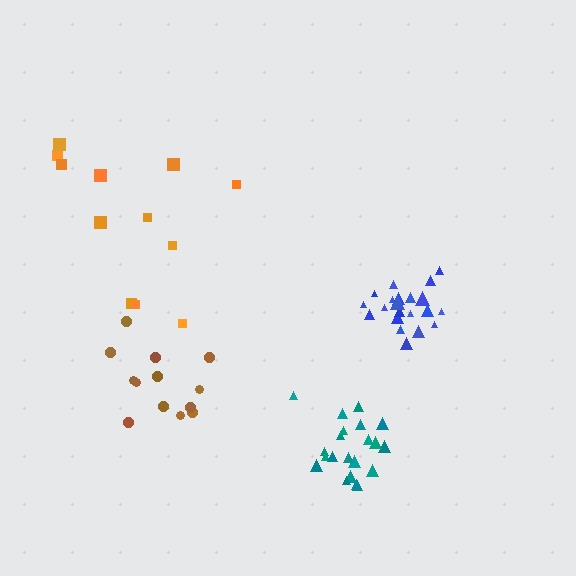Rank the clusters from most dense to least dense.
teal, blue, brown, orange.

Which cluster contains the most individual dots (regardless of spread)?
Blue (21).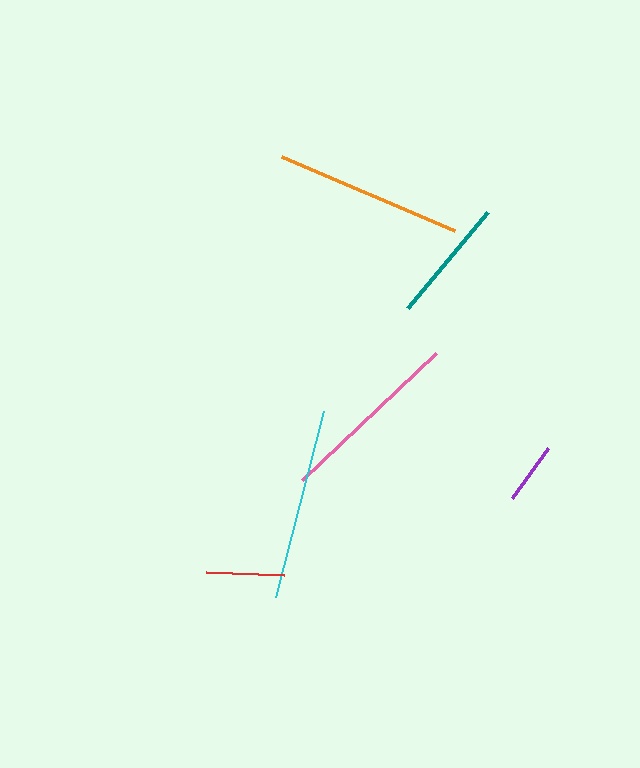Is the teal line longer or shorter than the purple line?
The teal line is longer than the purple line.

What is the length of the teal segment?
The teal segment is approximately 124 pixels long.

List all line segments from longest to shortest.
From longest to shortest: cyan, orange, pink, teal, red, purple.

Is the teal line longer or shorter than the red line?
The teal line is longer than the red line.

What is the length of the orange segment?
The orange segment is approximately 188 pixels long.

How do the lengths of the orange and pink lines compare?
The orange and pink lines are approximately the same length.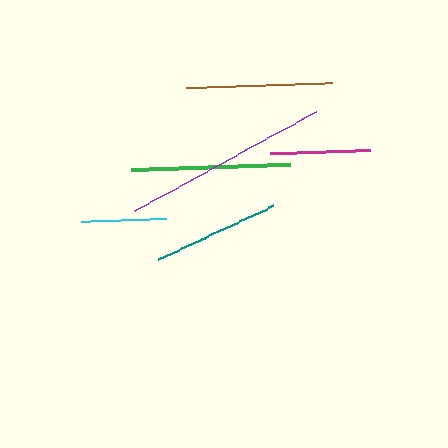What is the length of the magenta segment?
The magenta segment is approximately 100 pixels long.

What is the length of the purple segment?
The purple segment is approximately 207 pixels long.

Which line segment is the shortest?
The cyan line is the shortest at approximately 85 pixels.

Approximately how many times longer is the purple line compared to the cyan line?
The purple line is approximately 2.4 times the length of the cyan line.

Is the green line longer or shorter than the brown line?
The green line is longer than the brown line.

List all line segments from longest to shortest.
From longest to shortest: purple, green, brown, teal, magenta, cyan.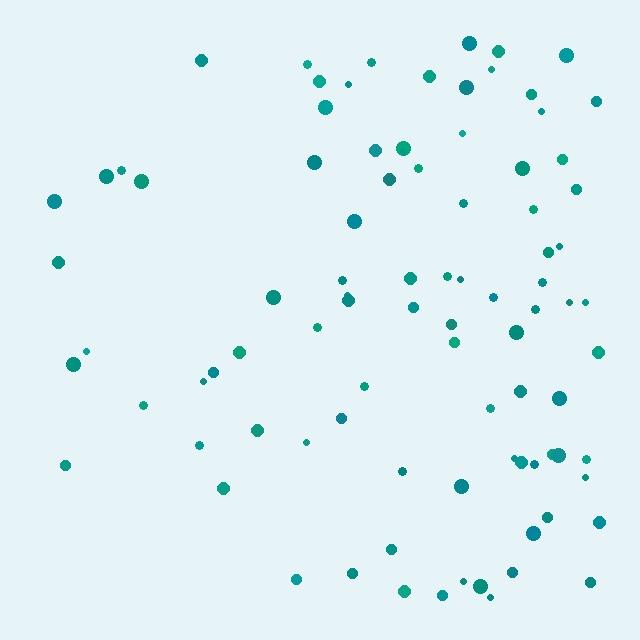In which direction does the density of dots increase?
From left to right, with the right side densest.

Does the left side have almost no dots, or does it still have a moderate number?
Still a moderate number, just noticeably fewer than the right.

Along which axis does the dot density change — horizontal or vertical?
Horizontal.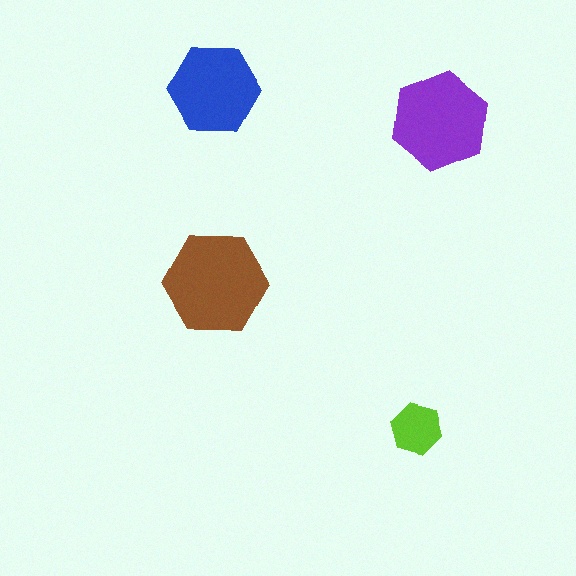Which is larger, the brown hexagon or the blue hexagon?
The brown one.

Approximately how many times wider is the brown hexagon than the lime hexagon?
About 2 times wider.